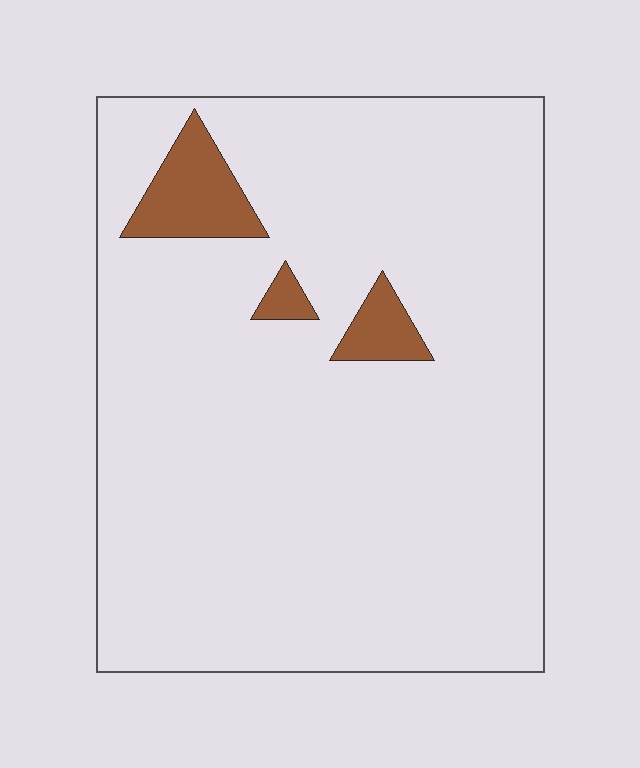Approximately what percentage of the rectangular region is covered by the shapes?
Approximately 5%.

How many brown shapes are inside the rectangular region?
3.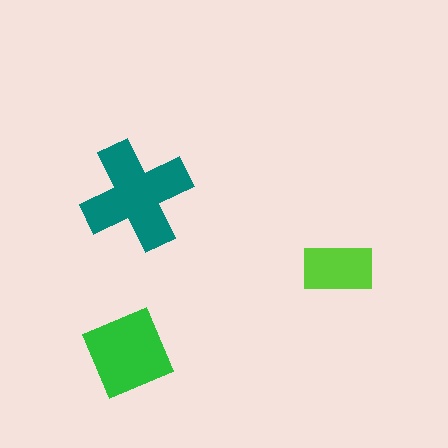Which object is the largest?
The teal cross.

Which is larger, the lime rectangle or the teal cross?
The teal cross.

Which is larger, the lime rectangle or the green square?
The green square.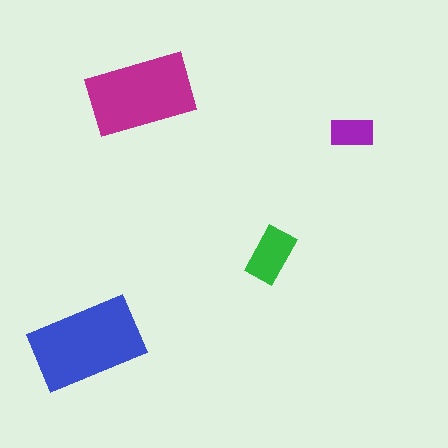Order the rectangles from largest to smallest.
the blue one, the magenta one, the green one, the purple one.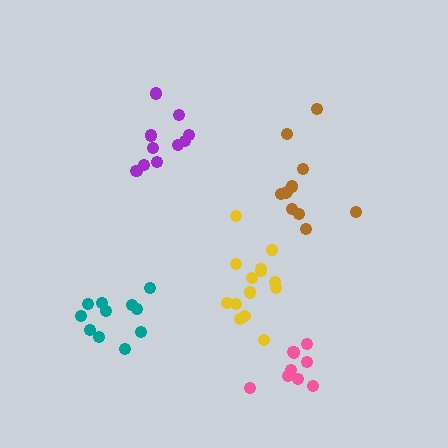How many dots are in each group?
Group 1: 14 dots, Group 2: 11 dots, Group 3: 11 dots, Group 4: 9 dots, Group 5: 10 dots (55 total).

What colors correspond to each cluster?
The clusters are colored: yellow, brown, teal, pink, purple.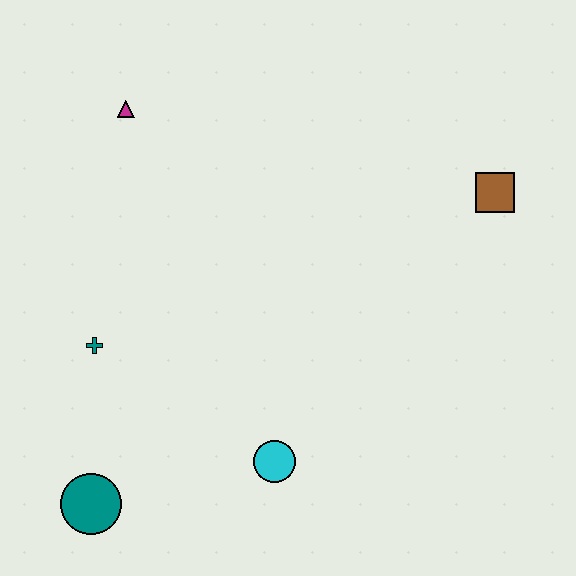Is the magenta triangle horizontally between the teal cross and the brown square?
Yes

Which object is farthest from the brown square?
The teal circle is farthest from the brown square.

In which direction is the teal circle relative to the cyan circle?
The teal circle is to the left of the cyan circle.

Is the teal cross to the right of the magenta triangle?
No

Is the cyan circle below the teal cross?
Yes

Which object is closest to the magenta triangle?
The teal cross is closest to the magenta triangle.